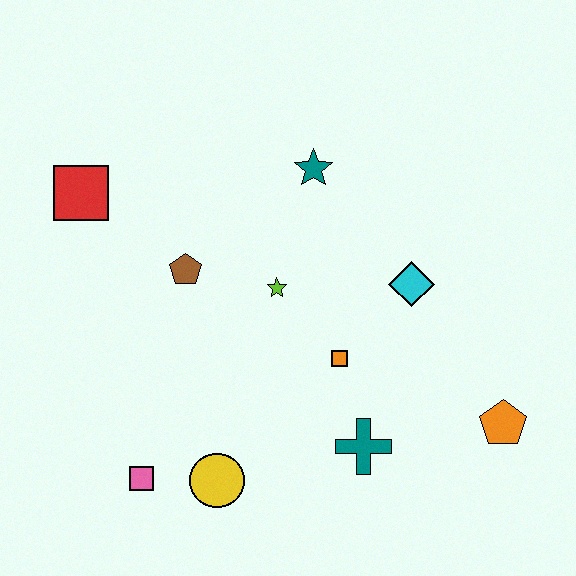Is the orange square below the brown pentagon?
Yes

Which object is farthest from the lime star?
The orange pentagon is farthest from the lime star.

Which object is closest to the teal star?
The lime star is closest to the teal star.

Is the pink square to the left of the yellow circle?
Yes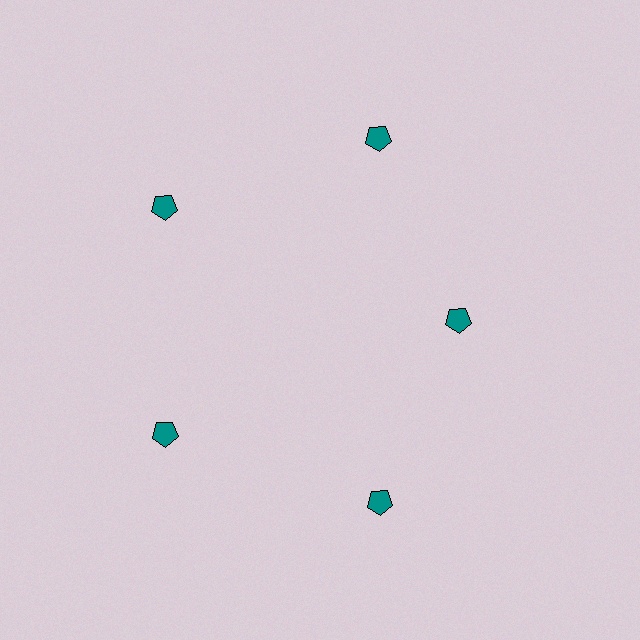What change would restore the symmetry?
The symmetry would be restored by moving it outward, back onto the ring so that all 5 pentagons sit at equal angles and equal distance from the center.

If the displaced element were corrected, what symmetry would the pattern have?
It would have 5-fold rotational symmetry — the pattern would map onto itself every 72 degrees.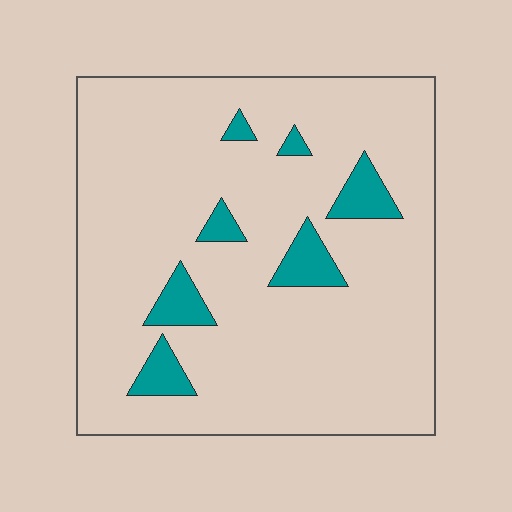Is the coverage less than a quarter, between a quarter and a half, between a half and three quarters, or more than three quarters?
Less than a quarter.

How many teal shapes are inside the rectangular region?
7.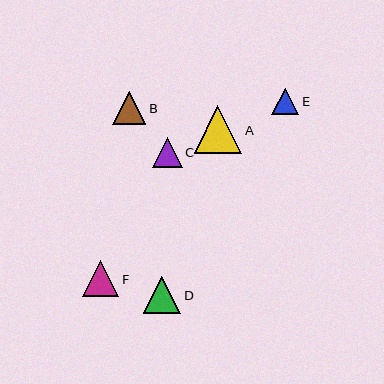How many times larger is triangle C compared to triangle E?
Triangle C is approximately 1.1 times the size of triangle E.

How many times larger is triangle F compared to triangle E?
Triangle F is approximately 1.4 times the size of triangle E.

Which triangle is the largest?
Triangle A is the largest with a size of approximately 48 pixels.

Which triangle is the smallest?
Triangle E is the smallest with a size of approximately 27 pixels.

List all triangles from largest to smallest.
From largest to smallest: A, D, F, B, C, E.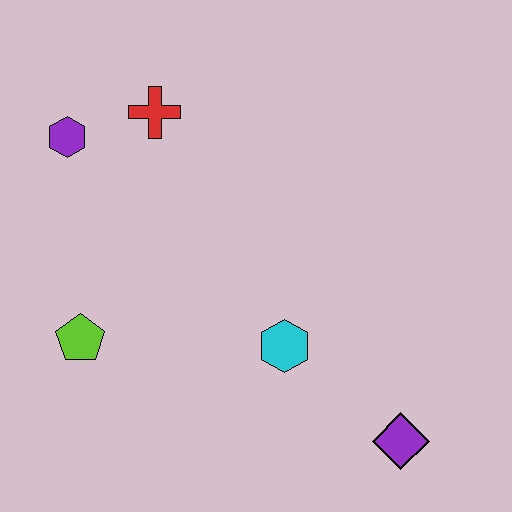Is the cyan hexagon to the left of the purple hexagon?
No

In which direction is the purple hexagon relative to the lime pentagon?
The purple hexagon is above the lime pentagon.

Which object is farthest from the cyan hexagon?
The purple hexagon is farthest from the cyan hexagon.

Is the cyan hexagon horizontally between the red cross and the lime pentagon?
No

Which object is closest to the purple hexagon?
The red cross is closest to the purple hexagon.